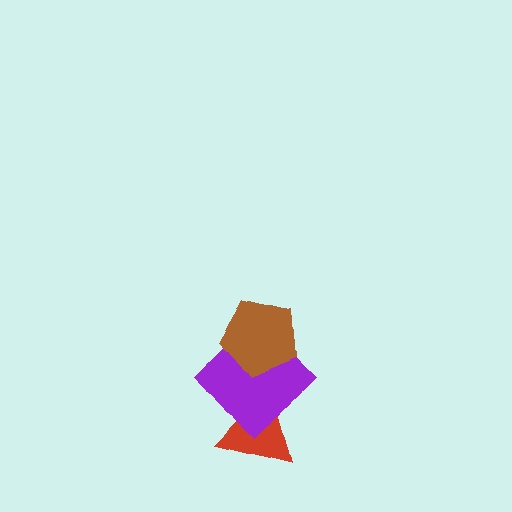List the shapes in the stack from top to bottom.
From top to bottom: the brown pentagon, the purple diamond, the red triangle.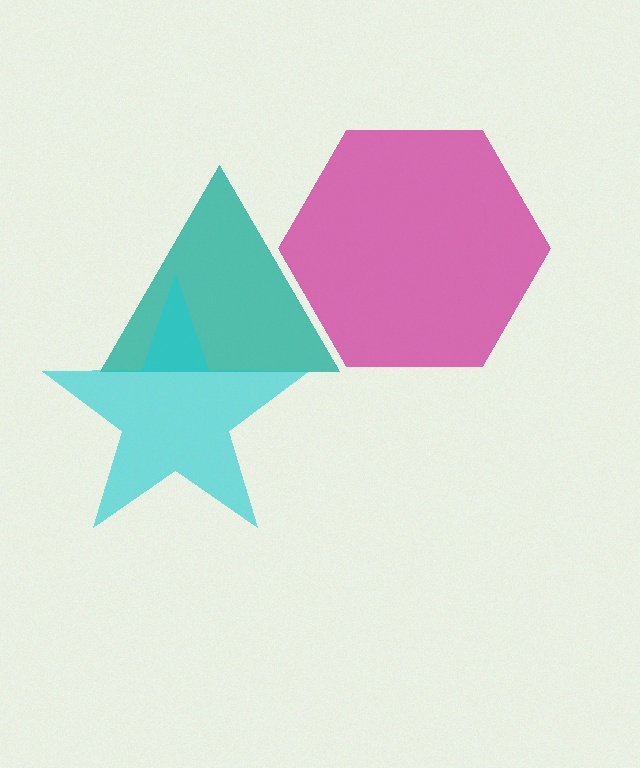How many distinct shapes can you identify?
There are 3 distinct shapes: a teal triangle, a magenta hexagon, a cyan star.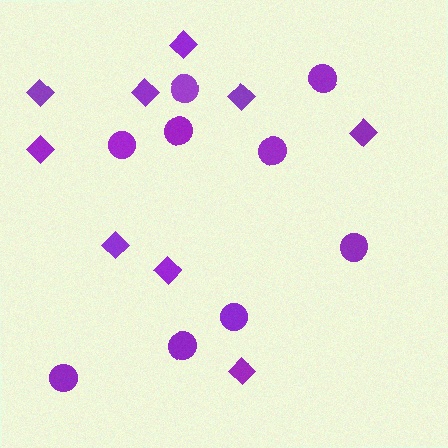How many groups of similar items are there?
There are 2 groups: one group of circles (9) and one group of diamonds (9).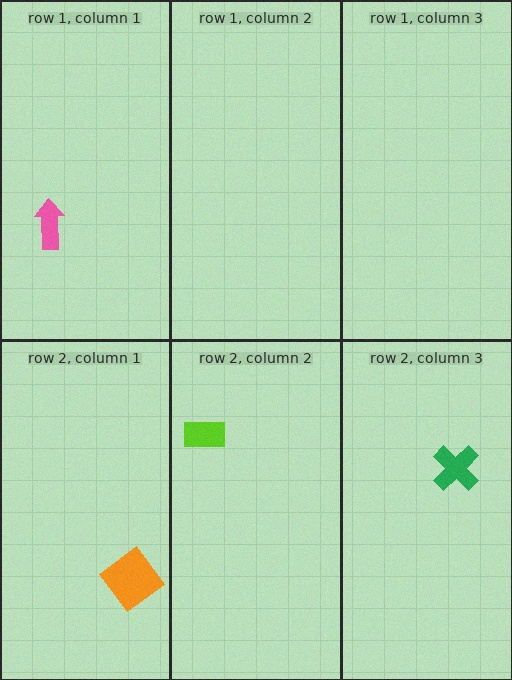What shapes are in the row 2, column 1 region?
The orange diamond.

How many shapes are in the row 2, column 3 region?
1.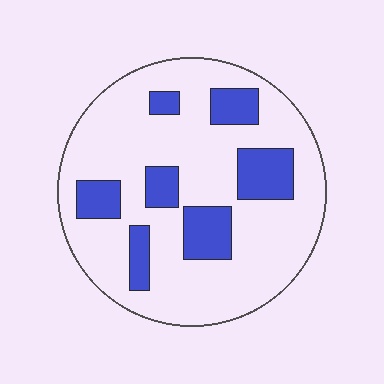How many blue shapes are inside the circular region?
7.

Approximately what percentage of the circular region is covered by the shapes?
Approximately 20%.